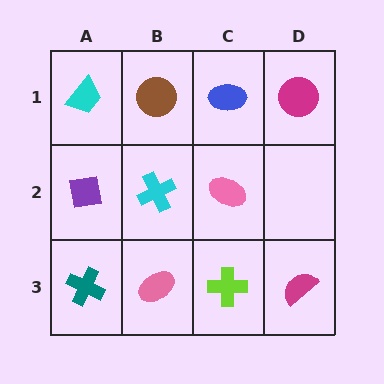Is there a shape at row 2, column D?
No, that cell is empty.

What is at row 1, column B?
A brown circle.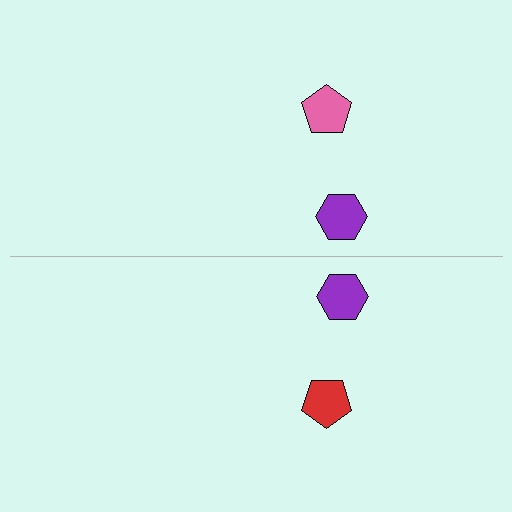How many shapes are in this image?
There are 4 shapes in this image.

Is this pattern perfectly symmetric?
No, the pattern is not perfectly symmetric. The red pentagon on the bottom side breaks the symmetry — its mirror counterpart is pink.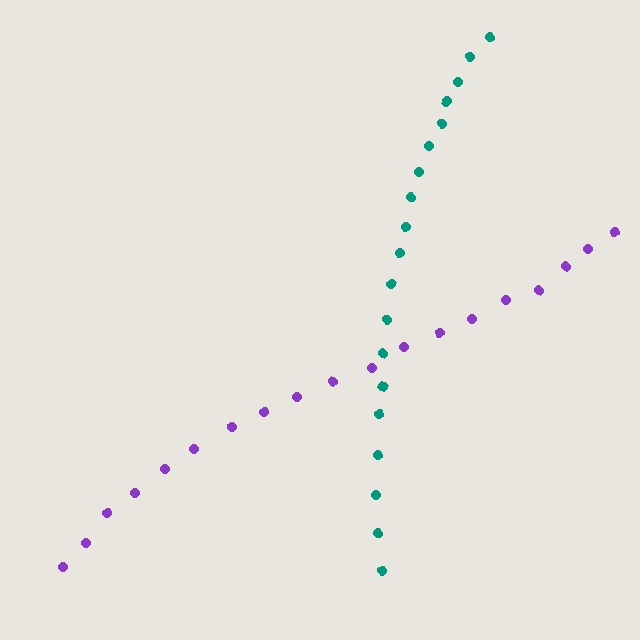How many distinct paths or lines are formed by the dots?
There are 2 distinct paths.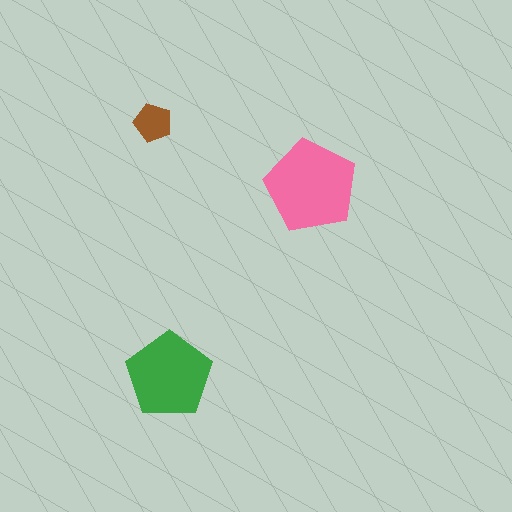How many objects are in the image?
There are 3 objects in the image.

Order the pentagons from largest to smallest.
the pink one, the green one, the brown one.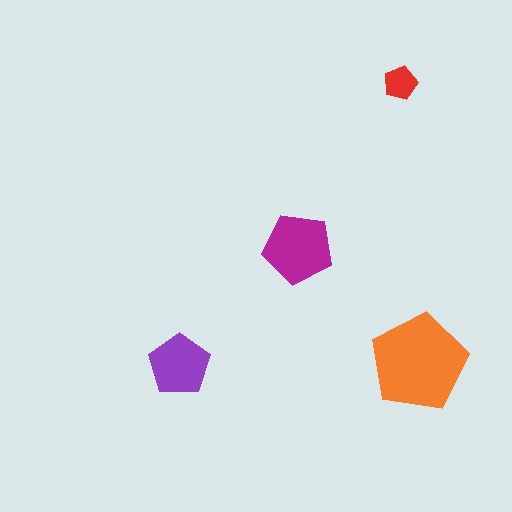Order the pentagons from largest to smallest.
the orange one, the magenta one, the purple one, the red one.